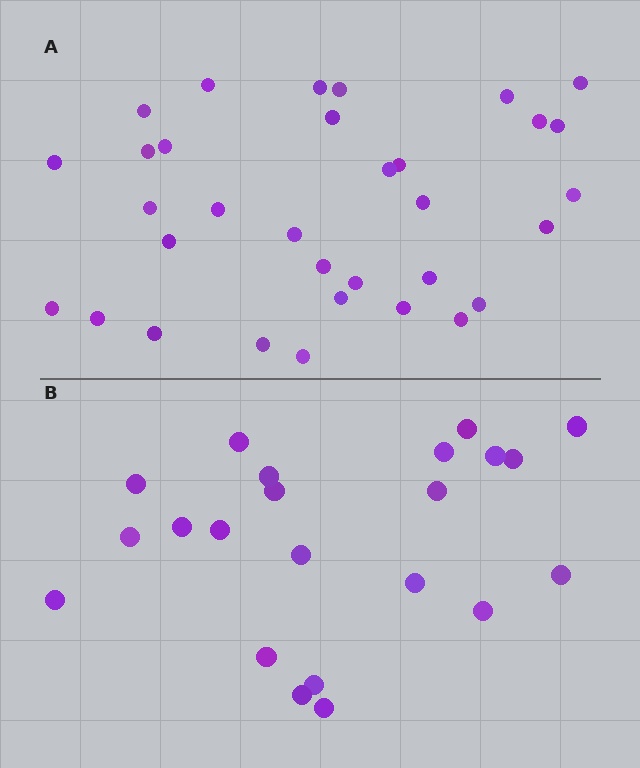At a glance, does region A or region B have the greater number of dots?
Region A (the top region) has more dots.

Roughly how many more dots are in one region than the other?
Region A has roughly 12 or so more dots than region B.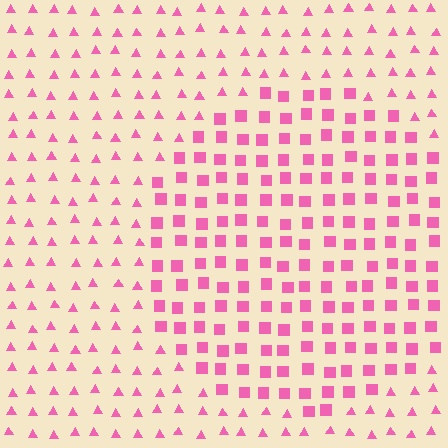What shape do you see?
I see a circle.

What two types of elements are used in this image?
The image uses squares inside the circle region and triangles outside it.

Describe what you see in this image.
The image is filled with small pink elements arranged in a uniform grid. A circle-shaped region contains squares, while the surrounding area contains triangles. The boundary is defined purely by the change in element shape.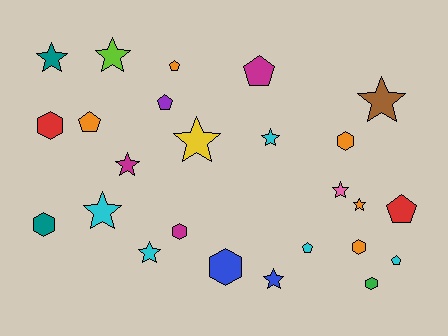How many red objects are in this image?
There are 2 red objects.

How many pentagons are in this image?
There are 7 pentagons.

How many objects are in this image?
There are 25 objects.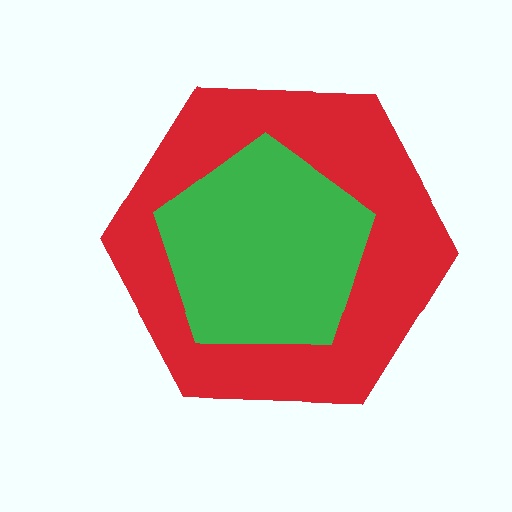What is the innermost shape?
The green pentagon.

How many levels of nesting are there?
2.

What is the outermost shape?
The red hexagon.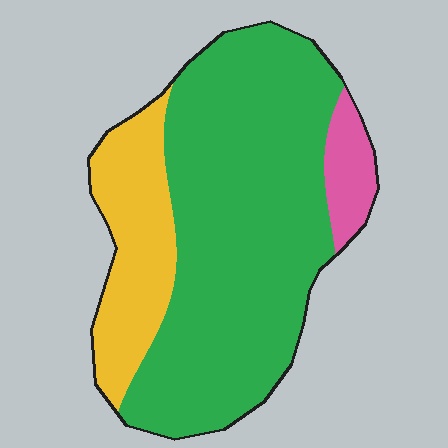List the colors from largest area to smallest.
From largest to smallest: green, yellow, pink.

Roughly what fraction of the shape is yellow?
Yellow takes up about one fifth (1/5) of the shape.